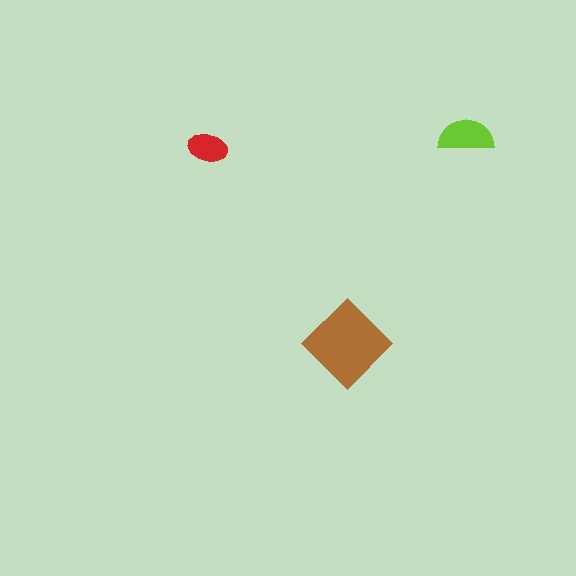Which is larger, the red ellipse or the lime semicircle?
The lime semicircle.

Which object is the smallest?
The red ellipse.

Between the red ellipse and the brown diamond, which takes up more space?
The brown diamond.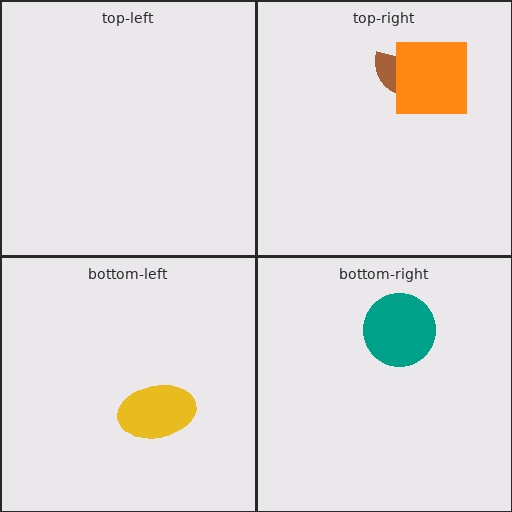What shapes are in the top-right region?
The brown semicircle, the orange square.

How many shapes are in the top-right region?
2.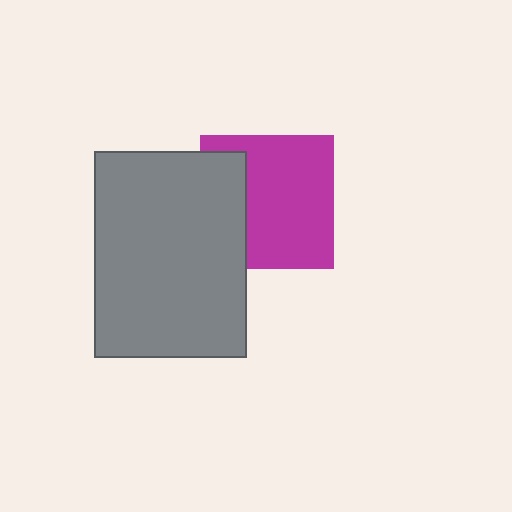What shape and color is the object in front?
The object in front is a gray rectangle.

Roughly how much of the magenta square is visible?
Most of it is visible (roughly 68%).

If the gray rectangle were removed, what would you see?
You would see the complete magenta square.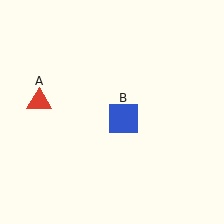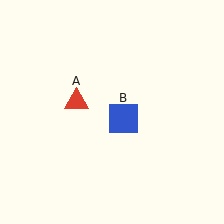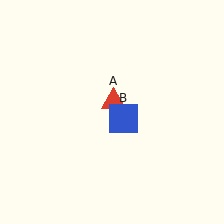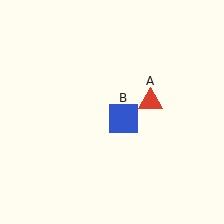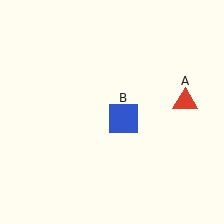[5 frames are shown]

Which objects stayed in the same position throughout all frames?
Blue square (object B) remained stationary.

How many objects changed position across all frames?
1 object changed position: red triangle (object A).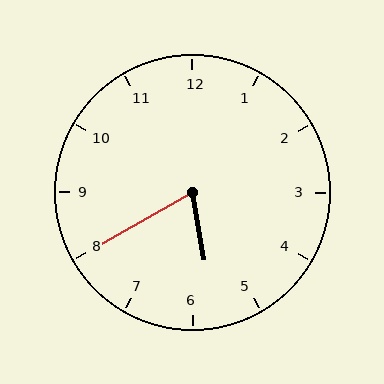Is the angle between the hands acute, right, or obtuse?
It is acute.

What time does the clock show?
5:40.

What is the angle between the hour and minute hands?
Approximately 70 degrees.